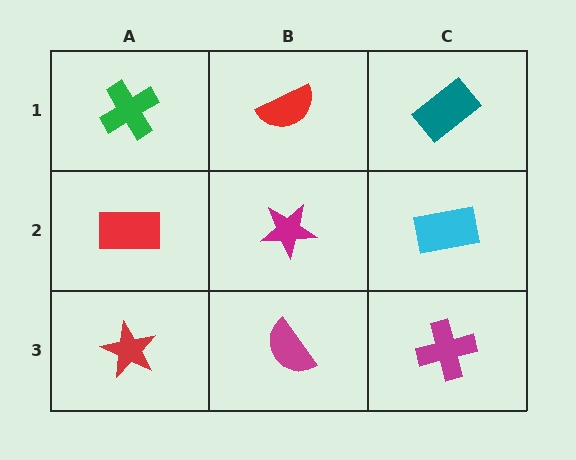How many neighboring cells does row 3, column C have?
2.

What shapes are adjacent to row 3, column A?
A red rectangle (row 2, column A), a magenta semicircle (row 3, column B).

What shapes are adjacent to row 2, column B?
A red semicircle (row 1, column B), a magenta semicircle (row 3, column B), a red rectangle (row 2, column A), a cyan rectangle (row 2, column C).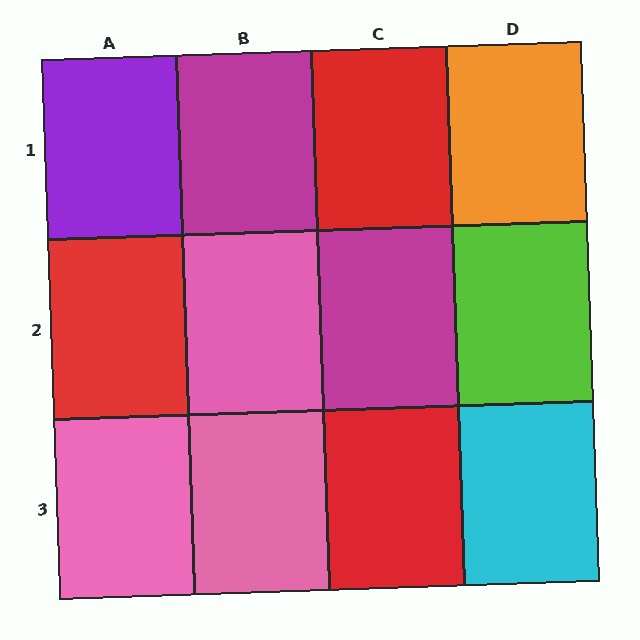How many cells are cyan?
1 cell is cyan.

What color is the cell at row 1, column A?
Purple.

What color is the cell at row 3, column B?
Pink.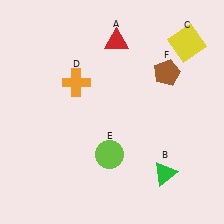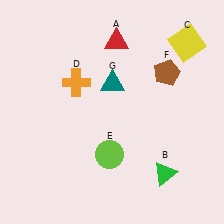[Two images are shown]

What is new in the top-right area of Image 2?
A teal triangle (G) was added in the top-right area of Image 2.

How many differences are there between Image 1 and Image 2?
There is 1 difference between the two images.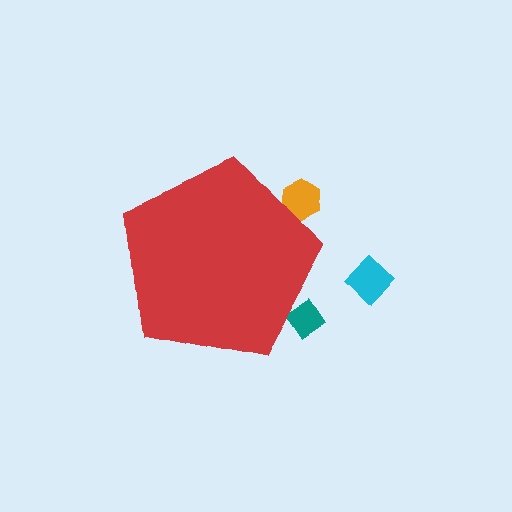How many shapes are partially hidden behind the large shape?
2 shapes are partially hidden.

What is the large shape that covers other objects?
A red pentagon.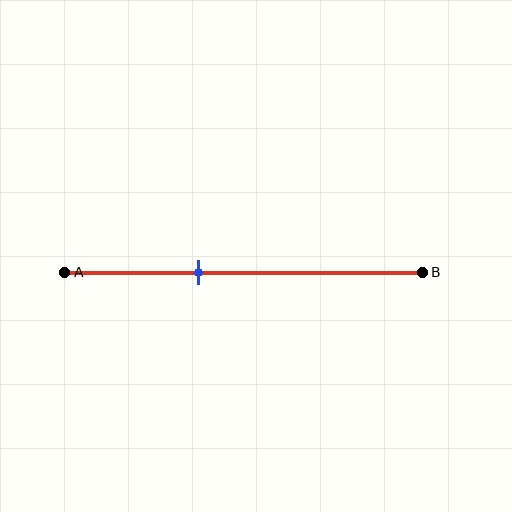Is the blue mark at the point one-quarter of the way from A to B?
No, the mark is at about 35% from A, not at the 25% one-quarter point.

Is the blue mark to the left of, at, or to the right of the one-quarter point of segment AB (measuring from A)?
The blue mark is to the right of the one-quarter point of segment AB.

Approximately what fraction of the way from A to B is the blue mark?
The blue mark is approximately 35% of the way from A to B.